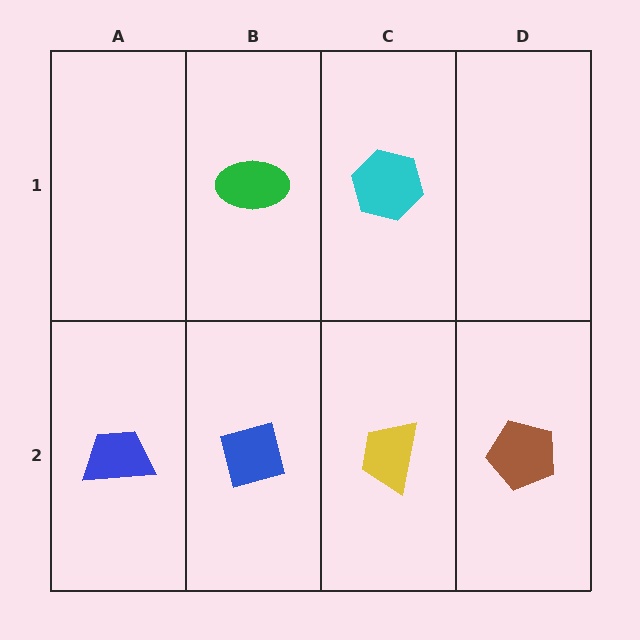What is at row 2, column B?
A blue square.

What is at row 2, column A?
A blue trapezoid.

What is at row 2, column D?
A brown pentagon.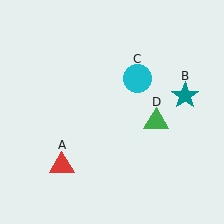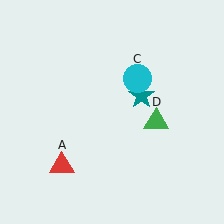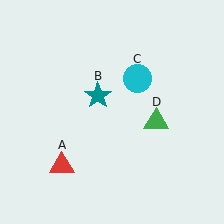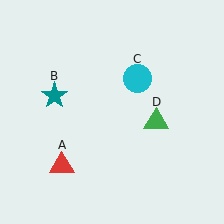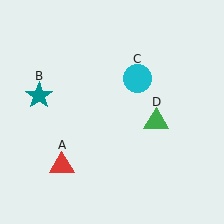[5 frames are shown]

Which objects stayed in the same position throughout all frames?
Red triangle (object A) and cyan circle (object C) and green triangle (object D) remained stationary.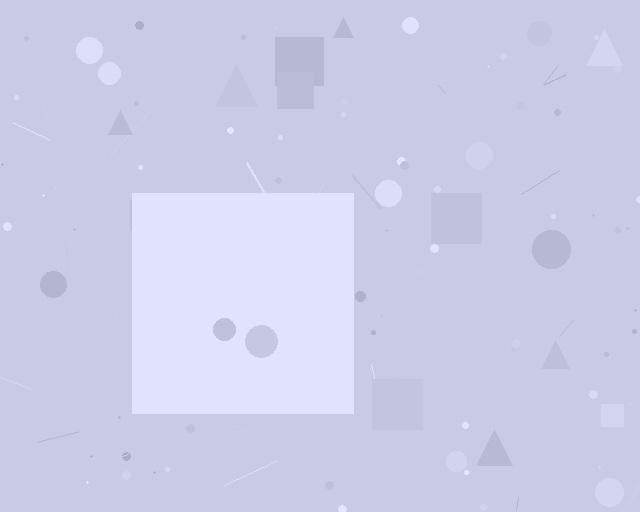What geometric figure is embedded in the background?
A square is embedded in the background.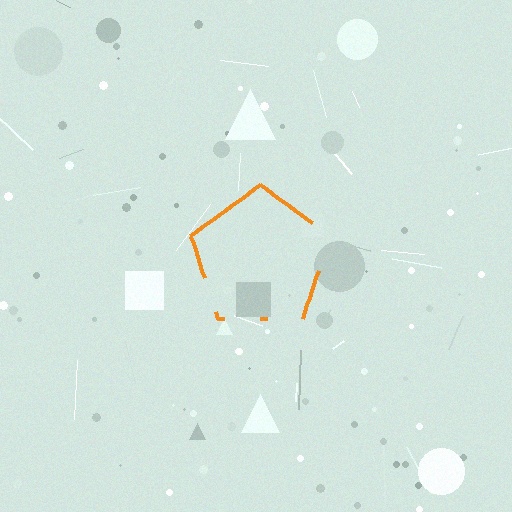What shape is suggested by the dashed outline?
The dashed outline suggests a pentagon.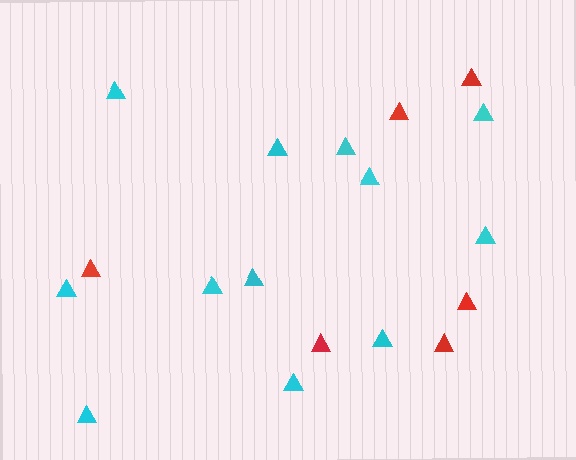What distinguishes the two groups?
There are 2 groups: one group of red triangles (6) and one group of cyan triangles (12).